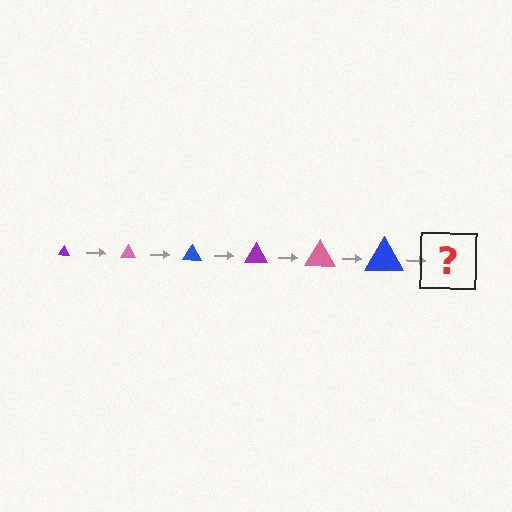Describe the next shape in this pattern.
It should be a purple triangle, larger than the previous one.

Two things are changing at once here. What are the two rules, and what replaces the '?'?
The two rules are that the triangle grows larger each step and the color cycles through purple, pink, and blue. The '?' should be a purple triangle, larger than the previous one.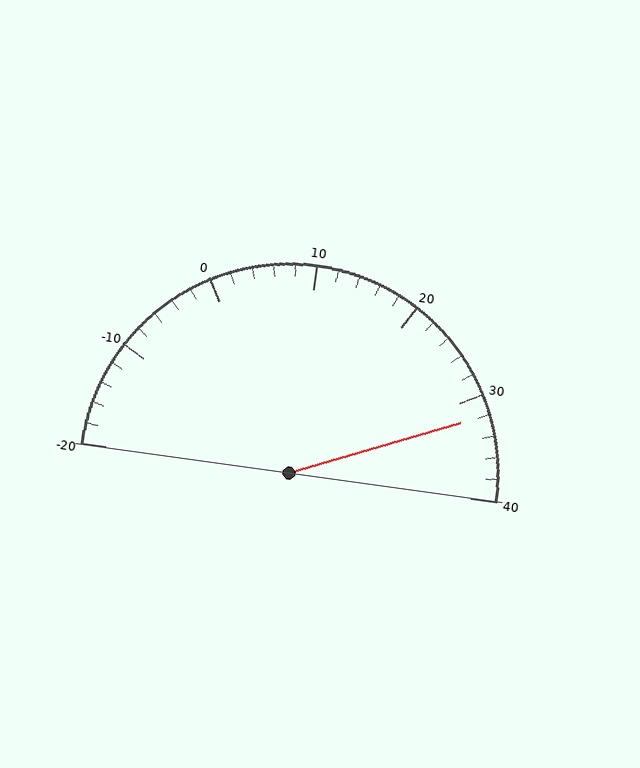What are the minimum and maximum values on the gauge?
The gauge ranges from -20 to 40.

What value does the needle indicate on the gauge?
The needle indicates approximately 32.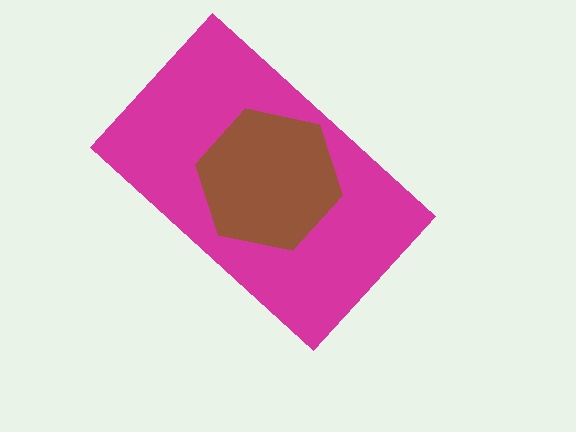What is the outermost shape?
The magenta rectangle.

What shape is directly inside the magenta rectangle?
The brown hexagon.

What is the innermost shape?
The brown hexagon.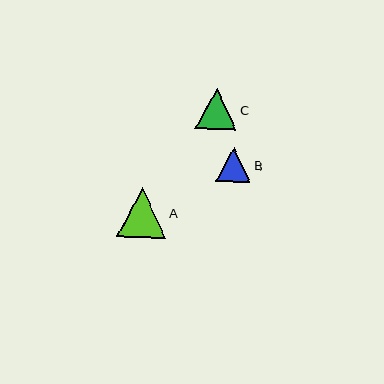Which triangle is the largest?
Triangle A is the largest with a size of approximately 49 pixels.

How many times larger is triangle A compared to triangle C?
Triangle A is approximately 1.2 times the size of triangle C.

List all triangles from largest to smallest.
From largest to smallest: A, C, B.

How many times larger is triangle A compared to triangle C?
Triangle A is approximately 1.2 times the size of triangle C.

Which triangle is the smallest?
Triangle B is the smallest with a size of approximately 34 pixels.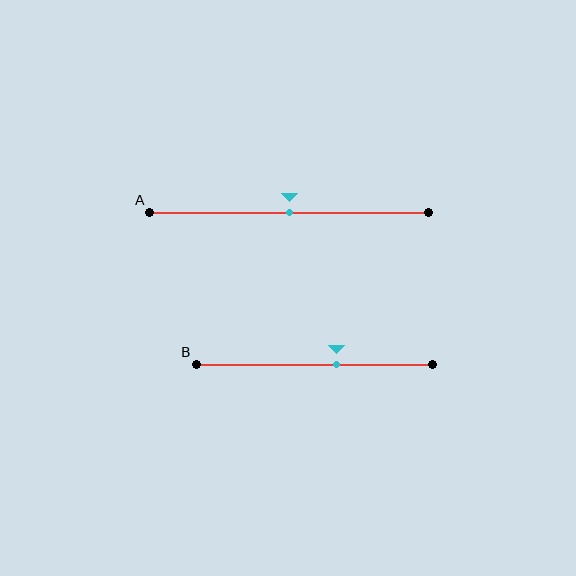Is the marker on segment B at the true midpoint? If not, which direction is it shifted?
No, the marker on segment B is shifted to the right by about 9% of the segment length.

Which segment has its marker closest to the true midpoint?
Segment A has its marker closest to the true midpoint.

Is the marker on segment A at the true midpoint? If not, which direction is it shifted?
Yes, the marker on segment A is at the true midpoint.